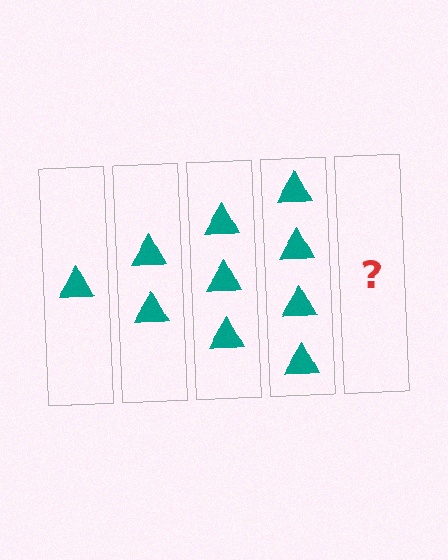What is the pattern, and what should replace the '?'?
The pattern is that each step adds one more triangle. The '?' should be 5 triangles.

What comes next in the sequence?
The next element should be 5 triangles.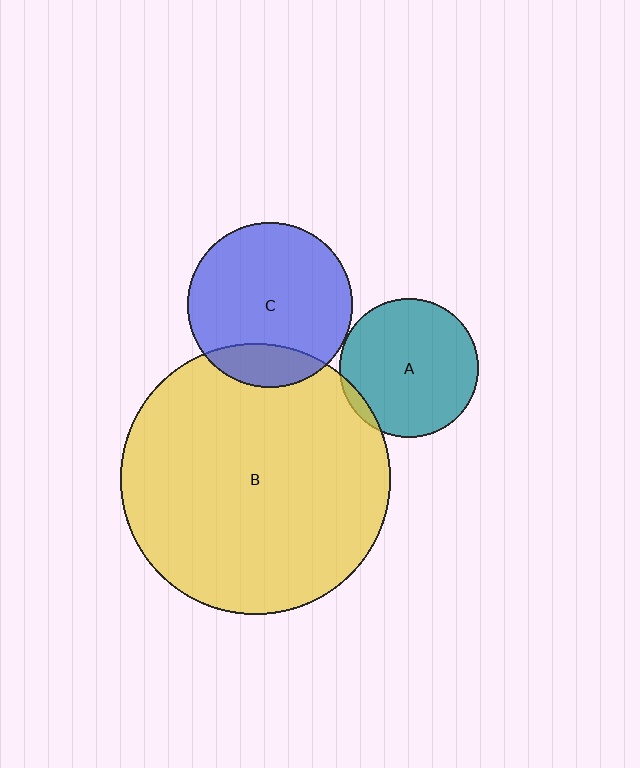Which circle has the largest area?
Circle B (yellow).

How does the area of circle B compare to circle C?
Approximately 2.7 times.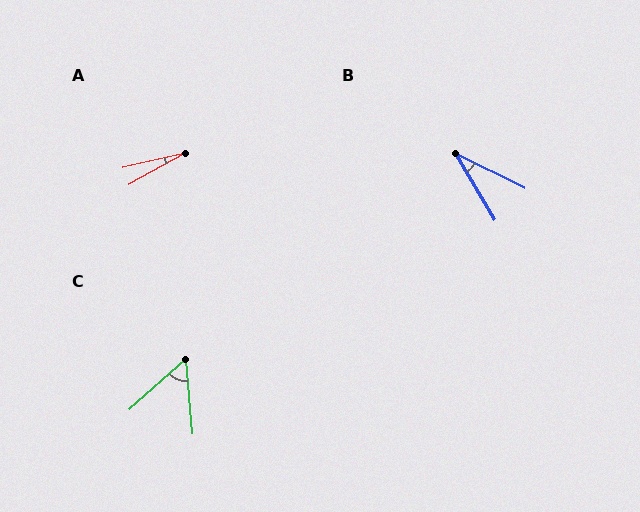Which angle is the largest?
C, at approximately 53 degrees.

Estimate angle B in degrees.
Approximately 33 degrees.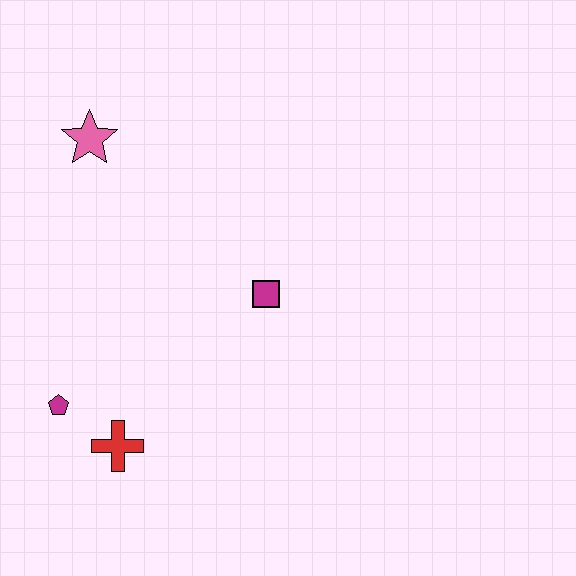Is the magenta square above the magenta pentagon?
Yes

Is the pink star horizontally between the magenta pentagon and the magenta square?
Yes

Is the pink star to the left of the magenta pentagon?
No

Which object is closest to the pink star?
The magenta square is closest to the pink star.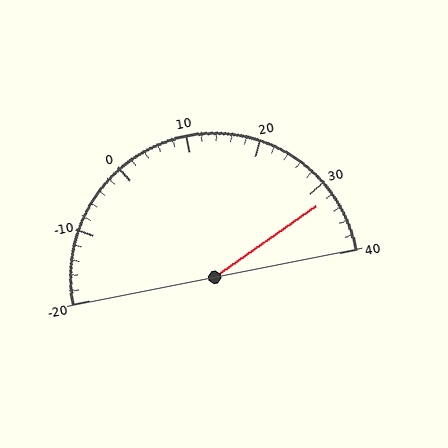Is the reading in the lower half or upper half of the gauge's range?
The reading is in the upper half of the range (-20 to 40).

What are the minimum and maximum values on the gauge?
The gauge ranges from -20 to 40.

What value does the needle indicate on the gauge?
The needle indicates approximately 32.